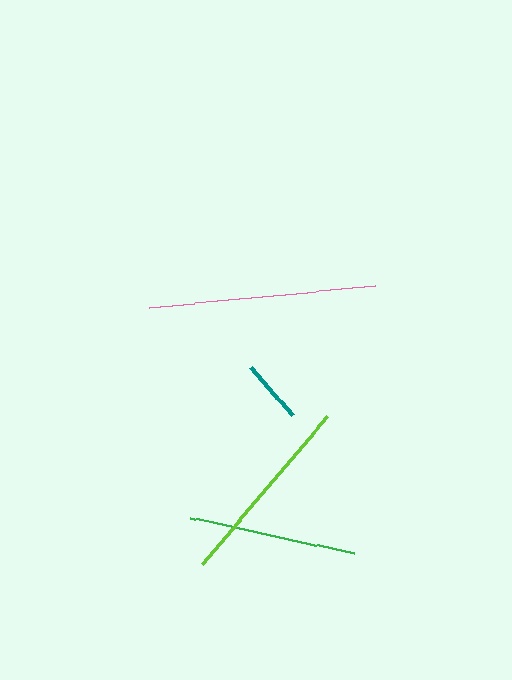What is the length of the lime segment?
The lime segment is approximately 194 pixels long.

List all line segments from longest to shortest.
From longest to shortest: pink, lime, green, teal.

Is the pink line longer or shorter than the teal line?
The pink line is longer than the teal line.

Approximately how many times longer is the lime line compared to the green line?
The lime line is approximately 1.2 times the length of the green line.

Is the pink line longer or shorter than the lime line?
The pink line is longer than the lime line.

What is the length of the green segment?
The green segment is approximately 167 pixels long.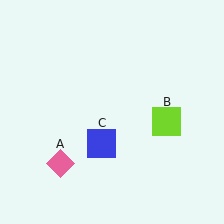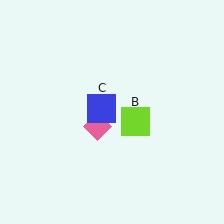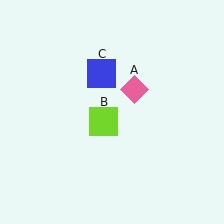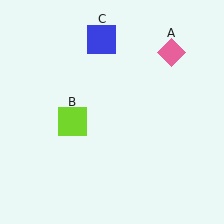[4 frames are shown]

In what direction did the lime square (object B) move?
The lime square (object B) moved left.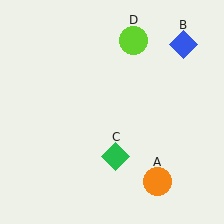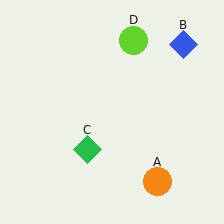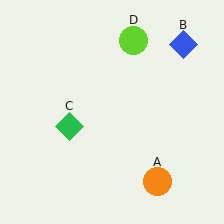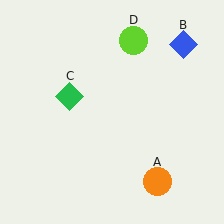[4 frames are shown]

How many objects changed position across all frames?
1 object changed position: green diamond (object C).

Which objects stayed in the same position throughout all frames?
Orange circle (object A) and blue diamond (object B) and lime circle (object D) remained stationary.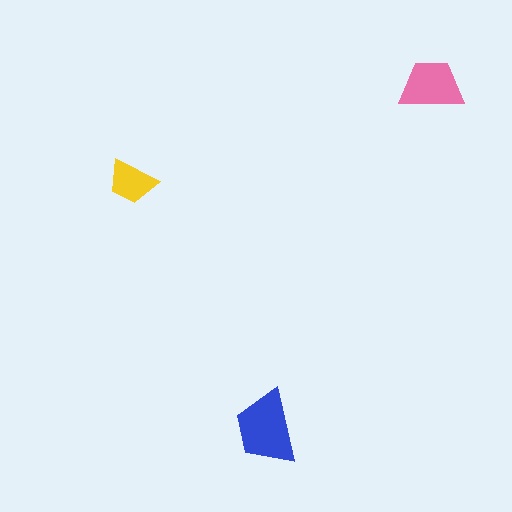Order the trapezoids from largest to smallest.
the blue one, the pink one, the yellow one.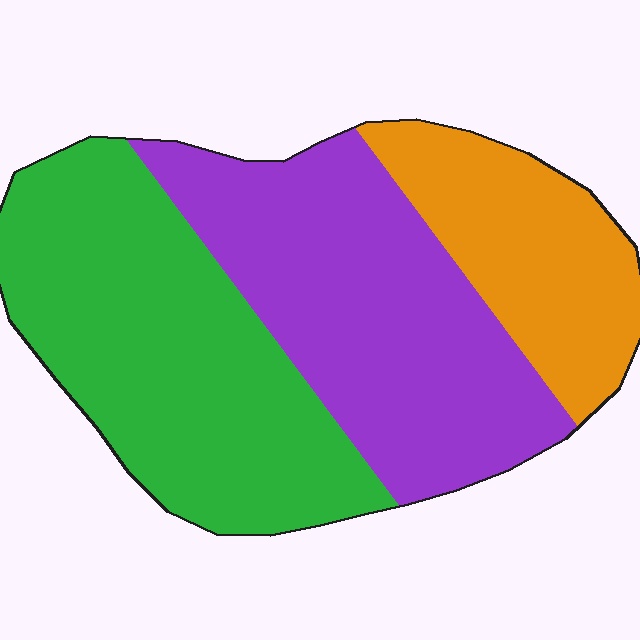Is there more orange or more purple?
Purple.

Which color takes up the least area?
Orange, at roughly 20%.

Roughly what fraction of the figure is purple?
Purple takes up about three eighths (3/8) of the figure.